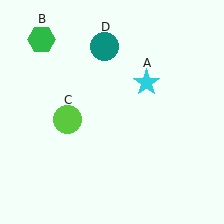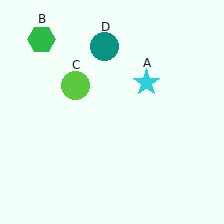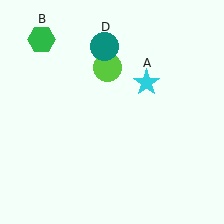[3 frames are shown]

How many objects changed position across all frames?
1 object changed position: lime circle (object C).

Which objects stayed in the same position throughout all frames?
Cyan star (object A) and green hexagon (object B) and teal circle (object D) remained stationary.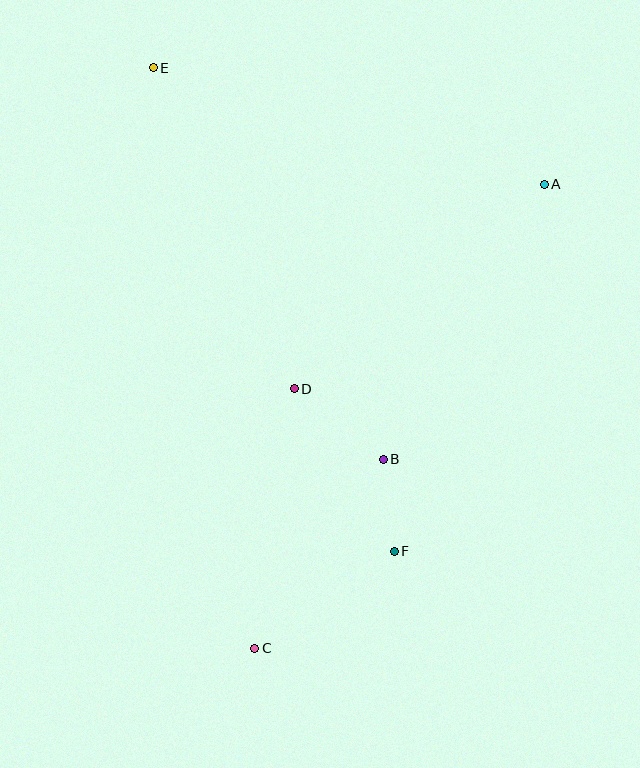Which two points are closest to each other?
Points B and F are closest to each other.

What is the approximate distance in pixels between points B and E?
The distance between B and E is approximately 454 pixels.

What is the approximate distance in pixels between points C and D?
The distance between C and D is approximately 263 pixels.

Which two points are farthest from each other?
Points C and E are farthest from each other.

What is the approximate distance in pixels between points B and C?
The distance between B and C is approximately 229 pixels.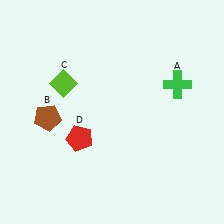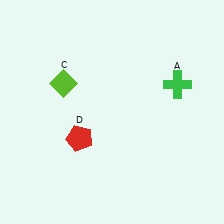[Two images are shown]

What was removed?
The brown pentagon (B) was removed in Image 2.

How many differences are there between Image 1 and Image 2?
There is 1 difference between the two images.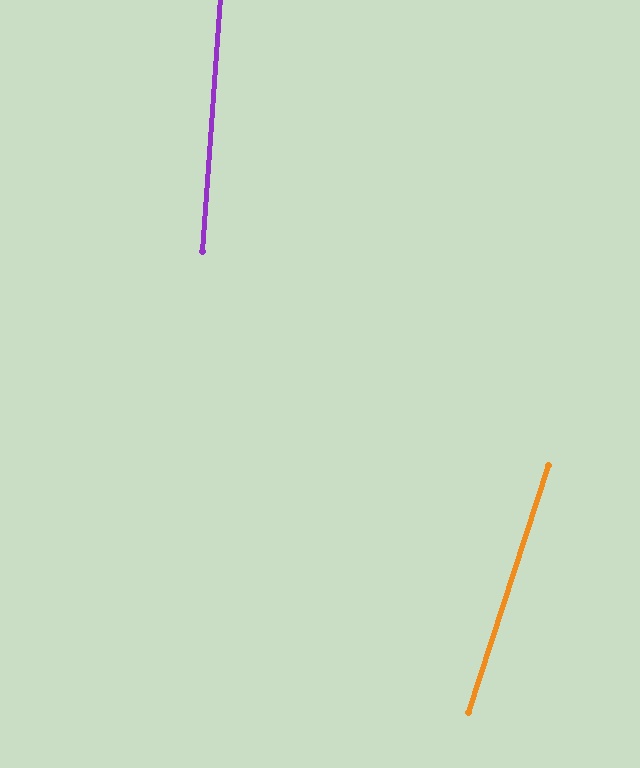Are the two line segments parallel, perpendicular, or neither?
Neither parallel nor perpendicular — they differ by about 14°.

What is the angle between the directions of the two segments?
Approximately 14 degrees.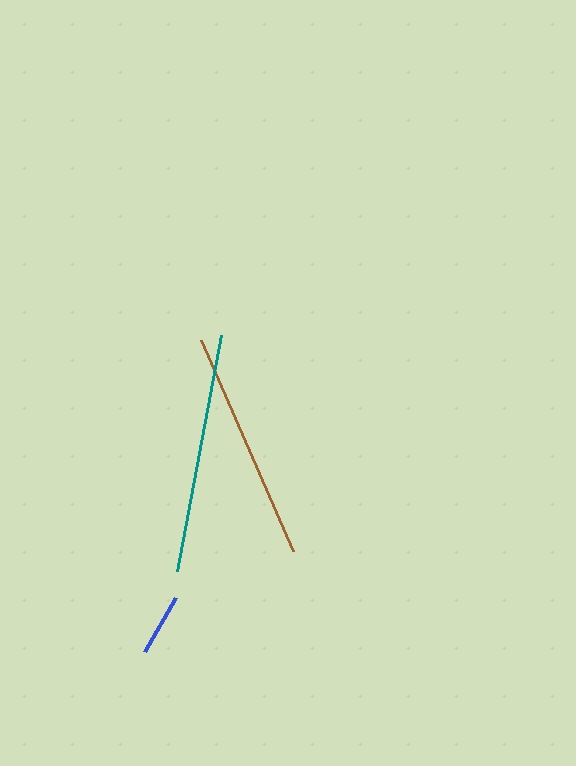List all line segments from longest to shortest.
From longest to shortest: teal, brown, blue.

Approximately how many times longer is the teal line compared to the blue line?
The teal line is approximately 3.9 times the length of the blue line.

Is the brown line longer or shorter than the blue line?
The brown line is longer than the blue line.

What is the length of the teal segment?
The teal segment is approximately 240 pixels long.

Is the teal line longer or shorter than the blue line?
The teal line is longer than the blue line.